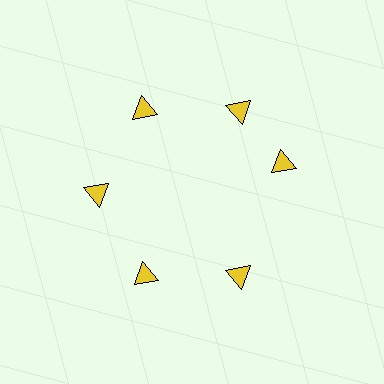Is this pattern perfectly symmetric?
No. The 6 yellow triangles are arranged in a ring, but one element near the 3 o'clock position is rotated out of alignment along the ring, breaking the 6-fold rotational symmetry.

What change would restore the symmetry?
The symmetry would be restored by rotating it back into even spacing with its neighbors so that all 6 triangles sit at equal angles and equal distance from the center.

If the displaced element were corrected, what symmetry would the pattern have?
It would have 6-fold rotational symmetry — the pattern would map onto itself every 60 degrees.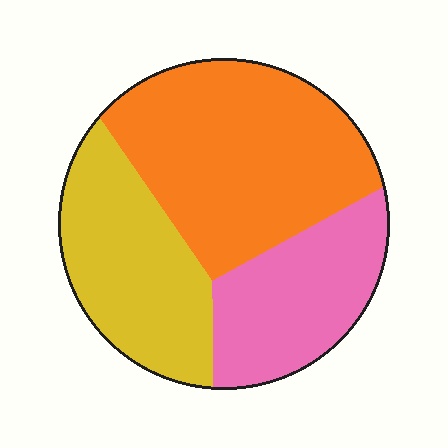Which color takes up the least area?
Pink, at roughly 25%.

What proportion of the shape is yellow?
Yellow covers roughly 30% of the shape.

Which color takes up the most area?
Orange, at roughly 45%.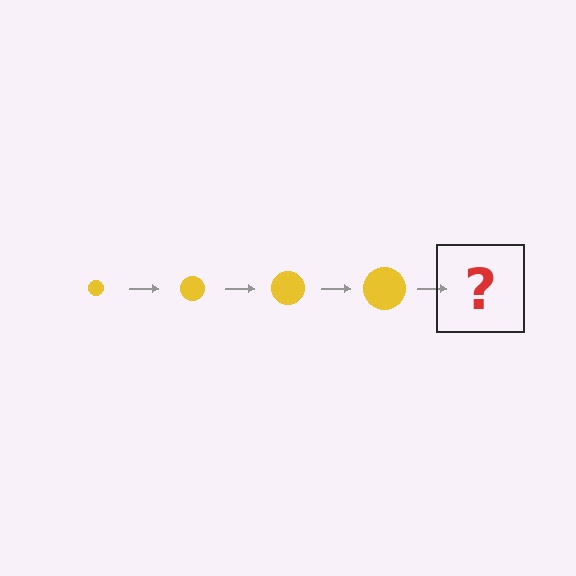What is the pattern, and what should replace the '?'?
The pattern is that the circle gets progressively larger each step. The '?' should be a yellow circle, larger than the previous one.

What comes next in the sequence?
The next element should be a yellow circle, larger than the previous one.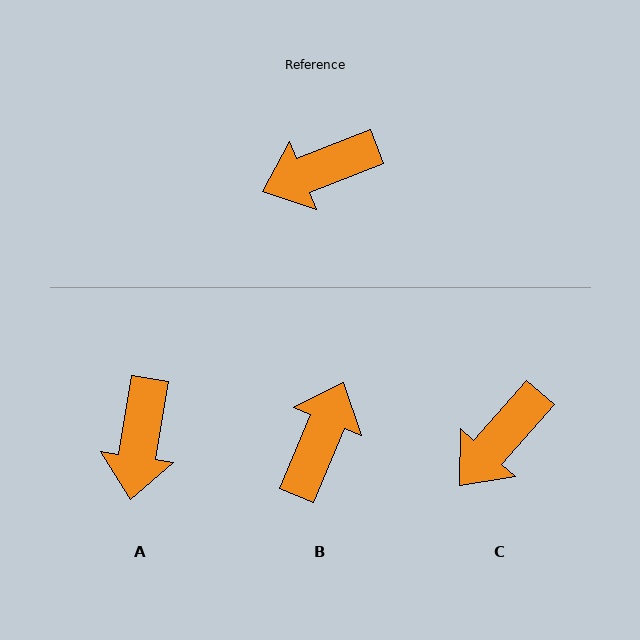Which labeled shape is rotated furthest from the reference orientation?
B, about 134 degrees away.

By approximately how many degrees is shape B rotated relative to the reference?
Approximately 134 degrees clockwise.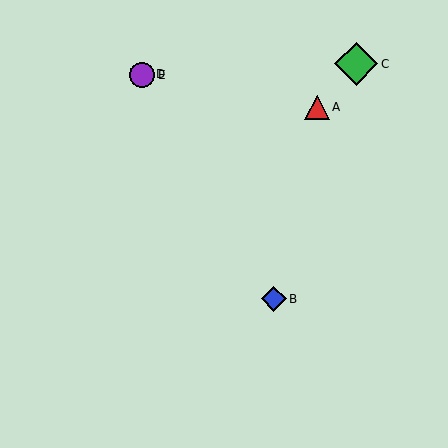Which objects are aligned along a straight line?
Objects B, D, E are aligned along a straight line.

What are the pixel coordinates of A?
Object A is at (317, 107).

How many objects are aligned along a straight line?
3 objects (B, D, E) are aligned along a straight line.